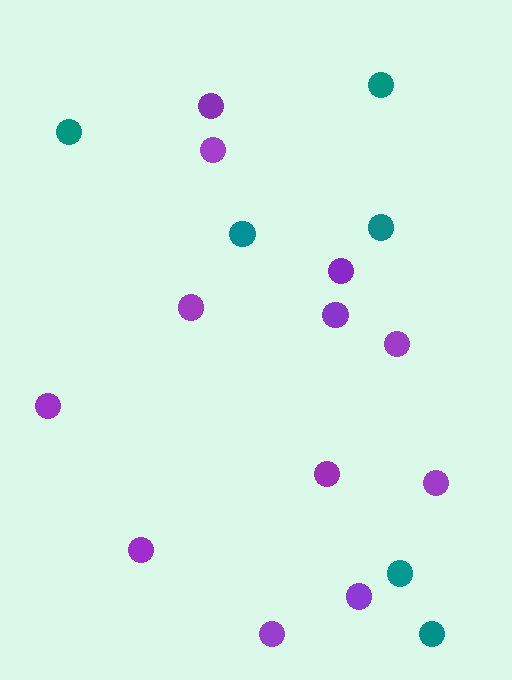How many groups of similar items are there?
There are 2 groups: one group of teal circles (6) and one group of purple circles (12).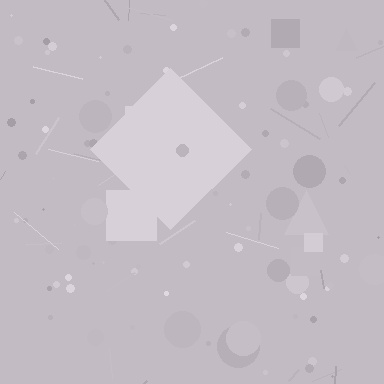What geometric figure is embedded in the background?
A diamond is embedded in the background.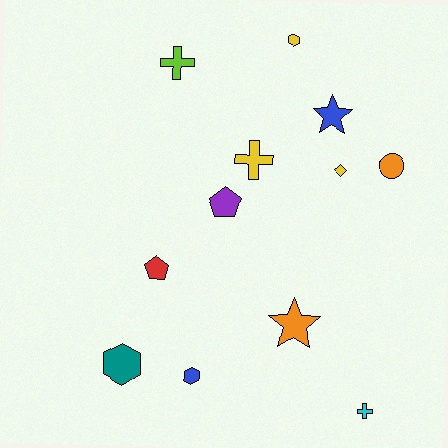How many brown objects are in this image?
There are no brown objects.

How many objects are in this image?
There are 12 objects.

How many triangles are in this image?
There are no triangles.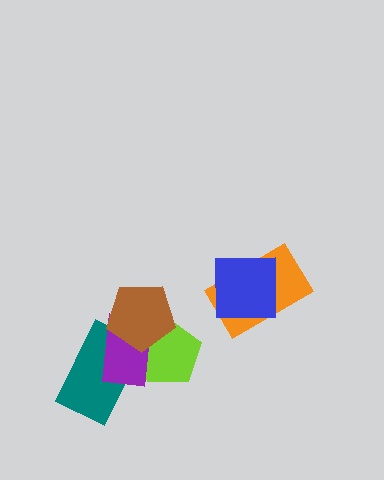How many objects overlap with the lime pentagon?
3 objects overlap with the lime pentagon.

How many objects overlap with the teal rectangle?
3 objects overlap with the teal rectangle.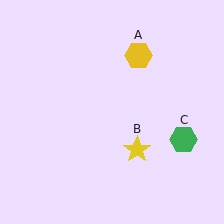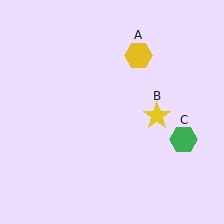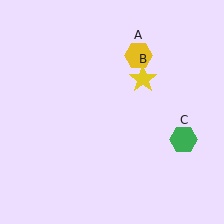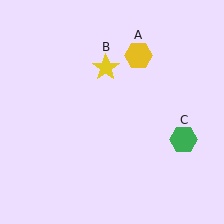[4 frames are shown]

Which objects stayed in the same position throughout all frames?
Yellow hexagon (object A) and green hexagon (object C) remained stationary.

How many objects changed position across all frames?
1 object changed position: yellow star (object B).